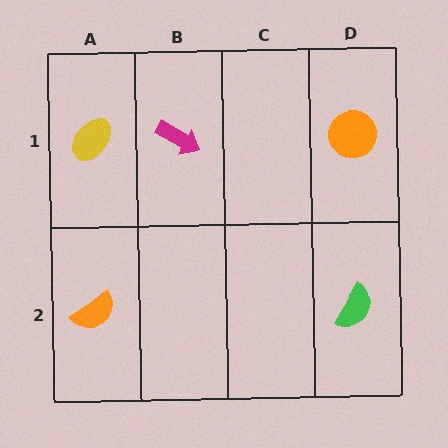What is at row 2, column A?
An orange semicircle.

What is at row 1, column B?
A magenta arrow.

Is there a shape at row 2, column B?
No, that cell is empty.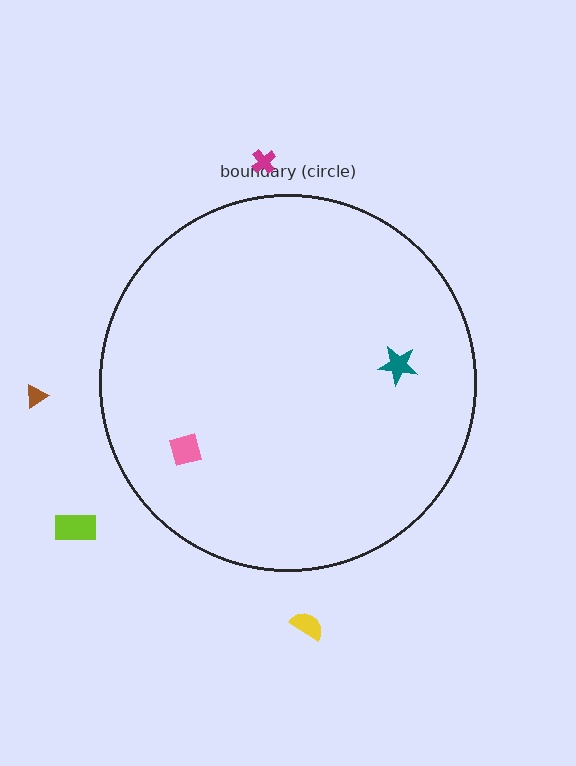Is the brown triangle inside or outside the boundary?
Outside.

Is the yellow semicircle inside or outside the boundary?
Outside.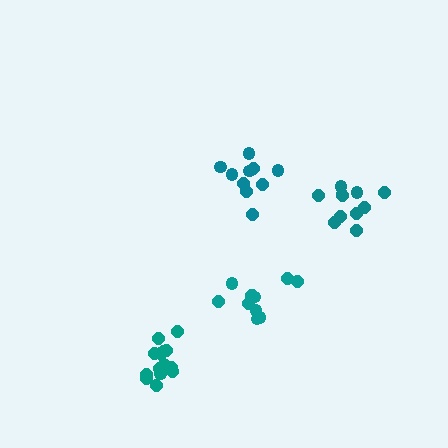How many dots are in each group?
Group 1: 11 dots, Group 2: 10 dots, Group 3: 15 dots, Group 4: 11 dots (47 total).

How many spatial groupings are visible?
There are 4 spatial groupings.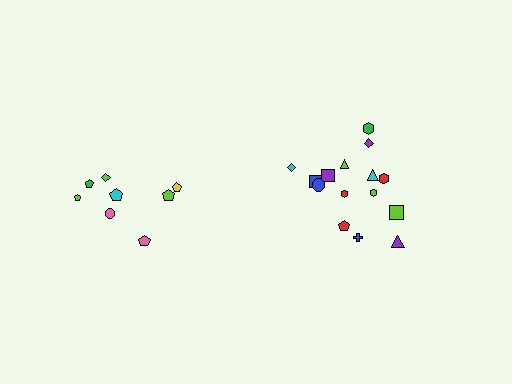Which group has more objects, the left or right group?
The right group.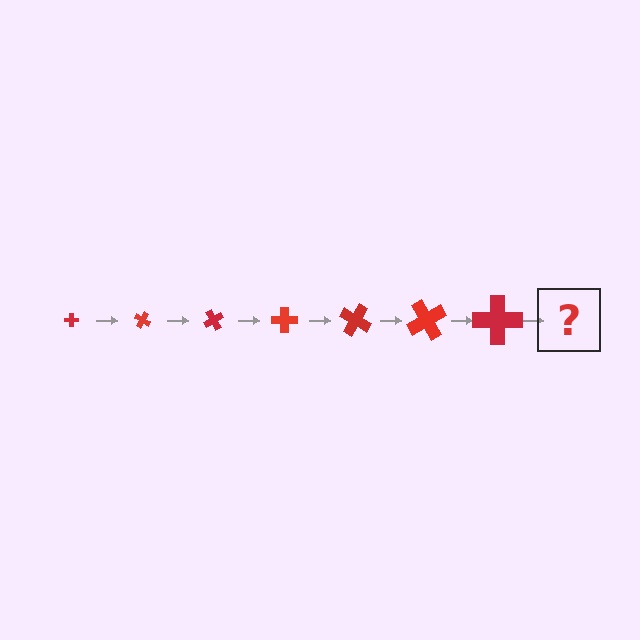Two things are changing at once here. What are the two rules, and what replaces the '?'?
The two rules are that the cross grows larger each step and it rotates 30 degrees each step. The '?' should be a cross, larger than the previous one and rotated 210 degrees from the start.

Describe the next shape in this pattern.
It should be a cross, larger than the previous one and rotated 210 degrees from the start.